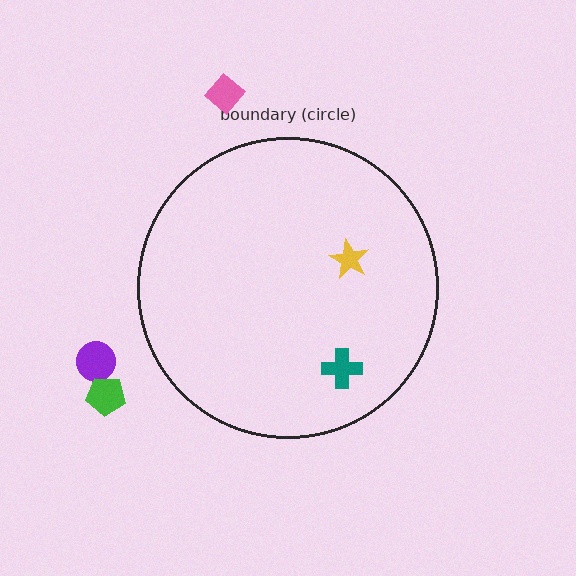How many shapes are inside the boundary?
2 inside, 3 outside.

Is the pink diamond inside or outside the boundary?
Outside.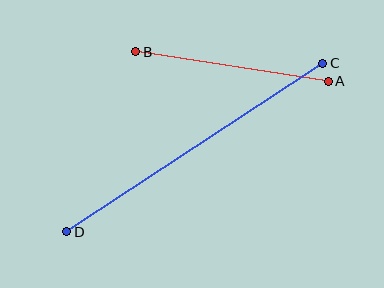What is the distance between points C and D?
The distance is approximately 306 pixels.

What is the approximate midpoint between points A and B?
The midpoint is at approximately (232, 67) pixels.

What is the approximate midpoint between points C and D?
The midpoint is at approximately (195, 147) pixels.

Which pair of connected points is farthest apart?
Points C and D are farthest apart.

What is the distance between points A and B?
The distance is approximately 194 pixels.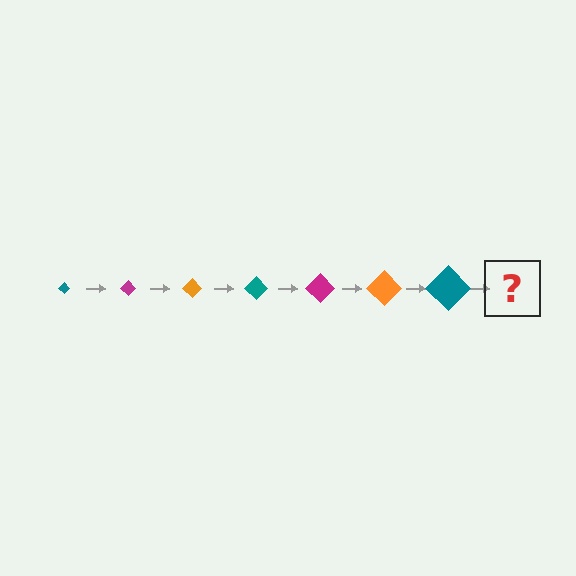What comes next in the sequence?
The next element should be a magenta diamond, larger than the previous one.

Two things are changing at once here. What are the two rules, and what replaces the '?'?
The two rules are that the diamond grows larger each step and the color cycles through teal, magenta, and orange. The '?' should be a magenta diamond, larger than the previous one.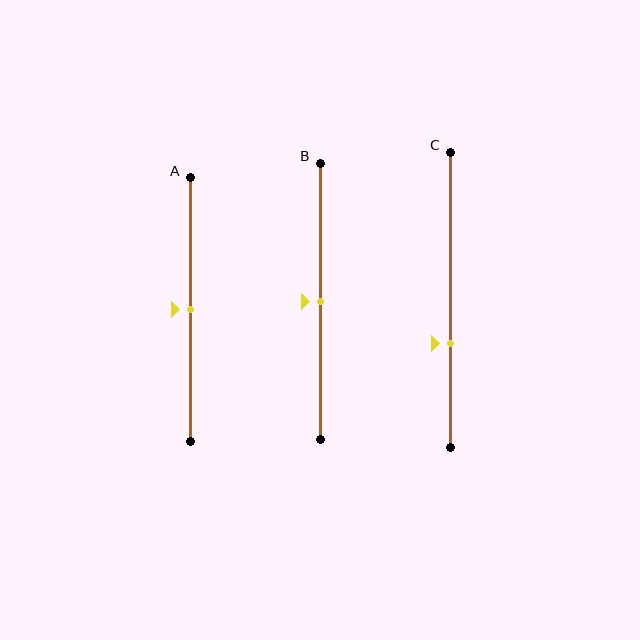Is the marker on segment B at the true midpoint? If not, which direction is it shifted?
Yes, the marker on segment B is at the true midpoint.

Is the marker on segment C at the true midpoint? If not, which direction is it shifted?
No, the marker on segment C is shifted downward by about 15% of the segment length.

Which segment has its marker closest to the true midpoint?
Segment A has its marker closest to the true midpoint.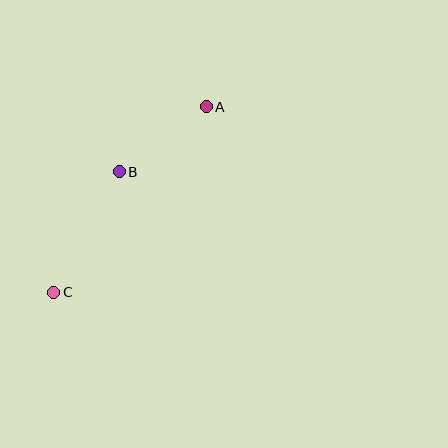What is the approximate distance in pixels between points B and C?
The distance between B and C is approximately 137 pixels.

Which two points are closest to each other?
Points A and B are closest to each other.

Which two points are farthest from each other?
Points A and C are farthest from each other.